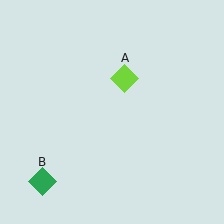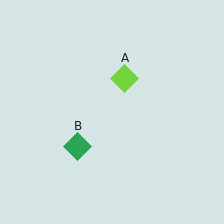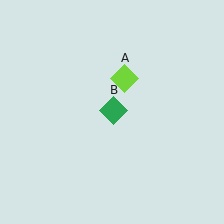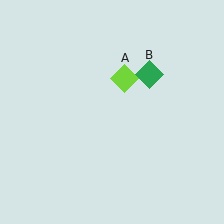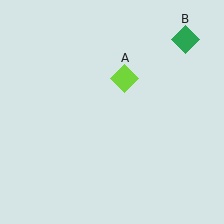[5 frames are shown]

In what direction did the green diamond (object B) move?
The green diamond (object B) moved up and to the right.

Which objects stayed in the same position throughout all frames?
Lime diamond (object A) remained stationary.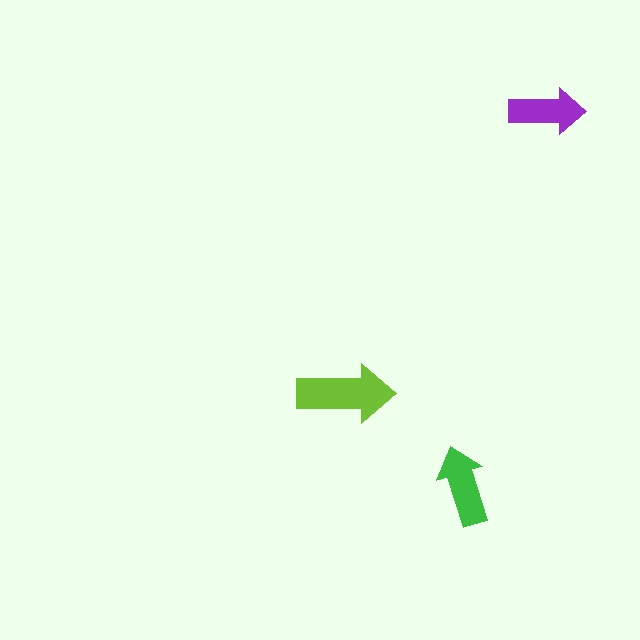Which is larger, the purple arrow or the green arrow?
The green one.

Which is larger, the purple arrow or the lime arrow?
The lime one.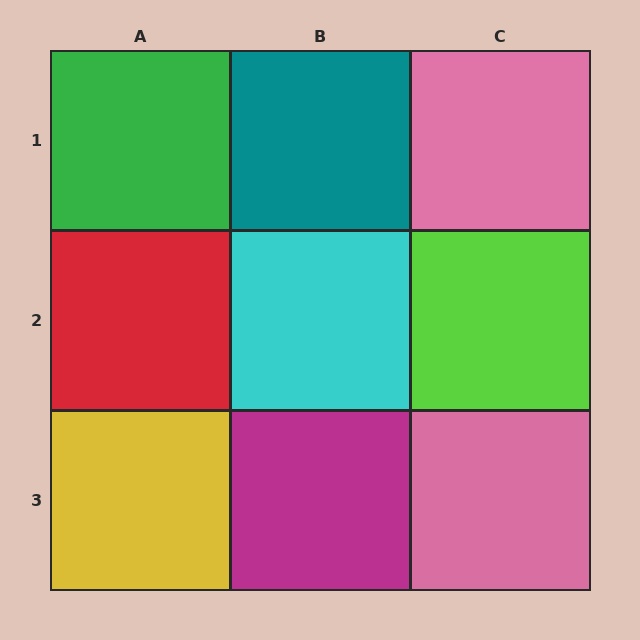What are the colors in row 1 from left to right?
Green, teal, pink.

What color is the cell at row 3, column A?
Yellow.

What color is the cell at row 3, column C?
Pink.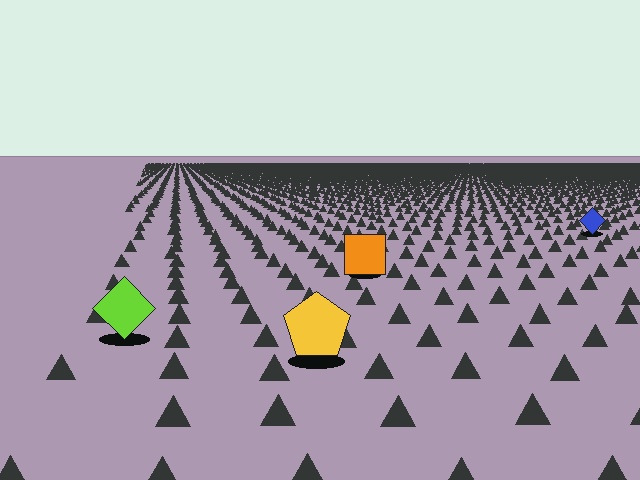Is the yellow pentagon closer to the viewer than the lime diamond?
Yes. The yellow pentagon is closer — you can tell from the texture gradient: the ground texture is coarser near it.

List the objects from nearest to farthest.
From nearest to farthest: the yellow pentagon, the lime diamond, the orange square, the blue diamond.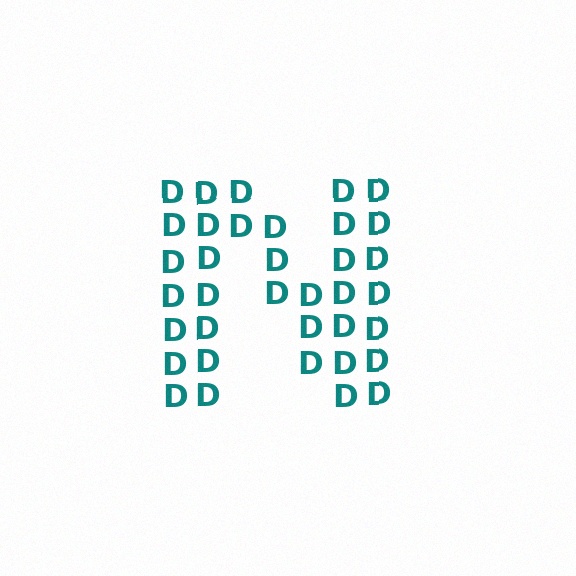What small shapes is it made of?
It is made of small letter D's.